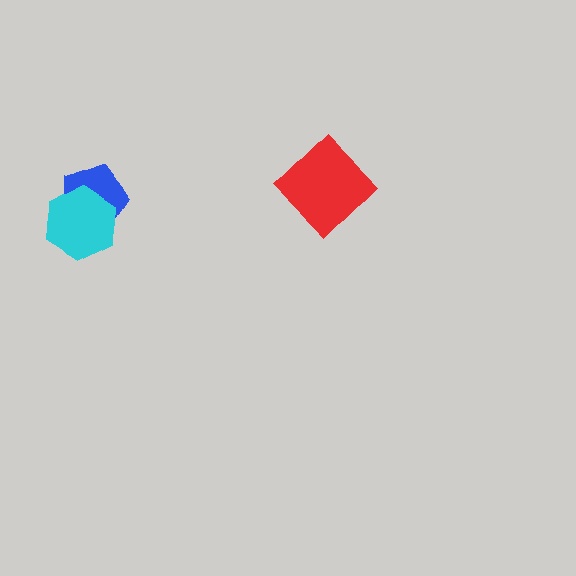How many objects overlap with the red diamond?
0 objects overlap with the red diamond.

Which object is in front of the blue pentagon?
The cyan hexagon is in front of the blue pentagon.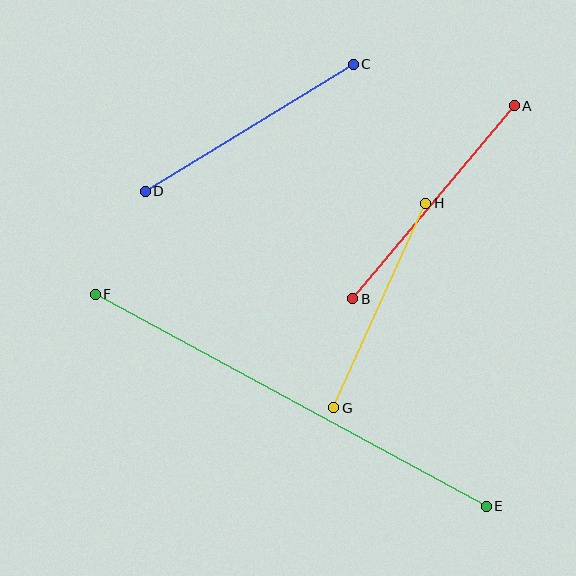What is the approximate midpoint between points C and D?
The midpoint is at approximately (249, 128) pixels.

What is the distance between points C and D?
The distance is approximately 244 pixels.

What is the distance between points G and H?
The distance is approximately 224 pixels.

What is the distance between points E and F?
The distance is approximately 445 pixels.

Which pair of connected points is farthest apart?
Points E and F are farthest apart.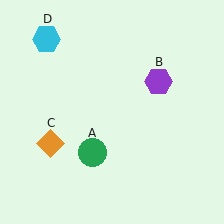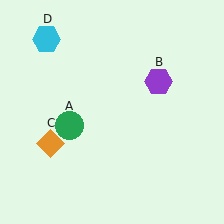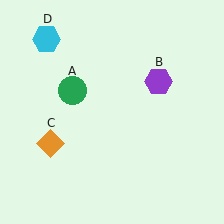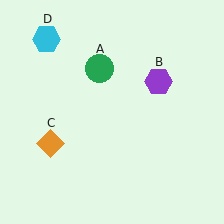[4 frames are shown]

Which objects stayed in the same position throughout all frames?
Purple hexagon (object B) and orange diamond (object C) and cyan hexagon (object D) remained stationary.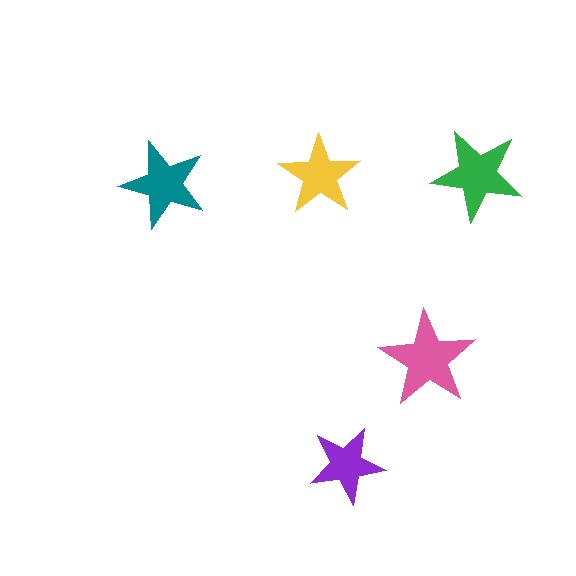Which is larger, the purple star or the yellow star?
The yellow one.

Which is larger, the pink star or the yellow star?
The pink one.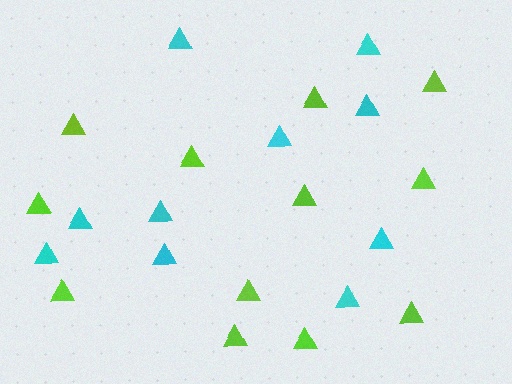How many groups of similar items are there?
There are 2 groups: one group of lime triangles (12) and one group of cyan triangles (10).